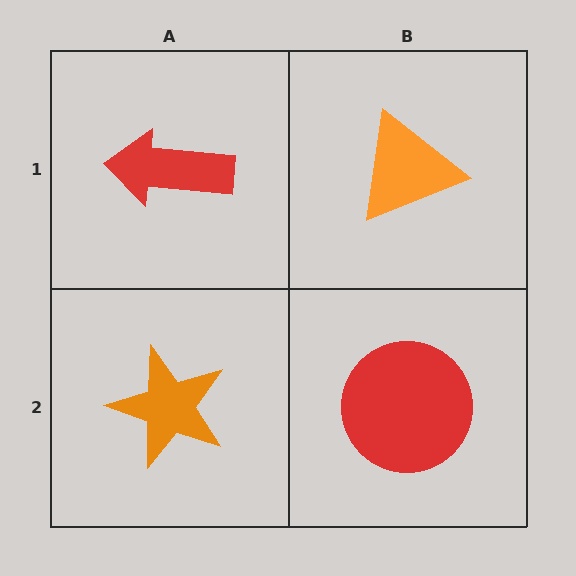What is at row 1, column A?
A red arrow.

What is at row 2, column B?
A red circle.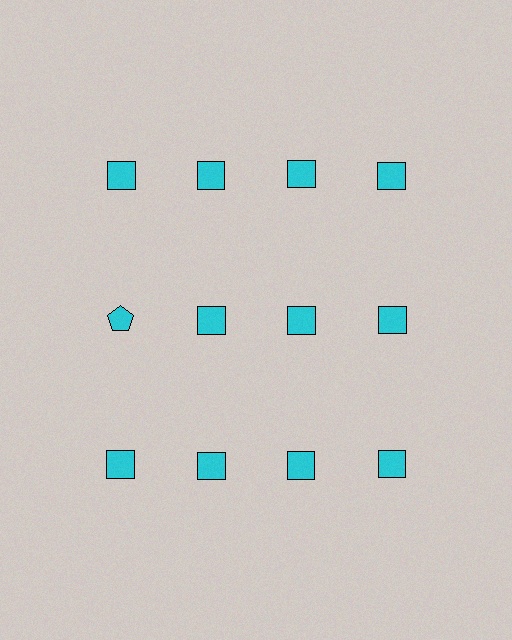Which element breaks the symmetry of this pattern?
The cyan pentagon in the second row, leftmost column breaks the symmetry. All other shapes are cyan squares.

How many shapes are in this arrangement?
There are 12 shapes arranged in a grid pattern.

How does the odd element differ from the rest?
It has a different shape: pentagon instead of square.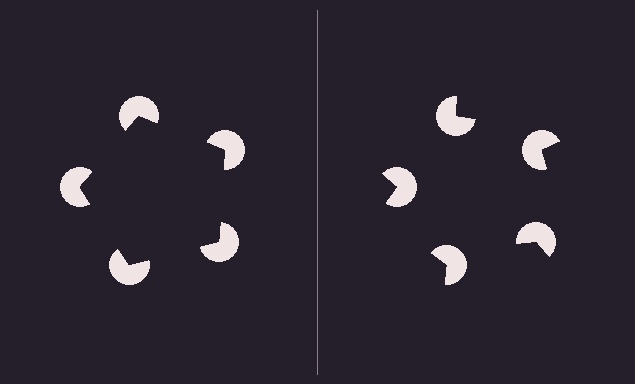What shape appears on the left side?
An illusory pentagon.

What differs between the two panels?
The pac-man discs are positioned identically on both sides; only the wedge orientations differ. On the left they align to a pentagon; on the right they are misaligned.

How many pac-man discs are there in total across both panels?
10 — 5 on each side.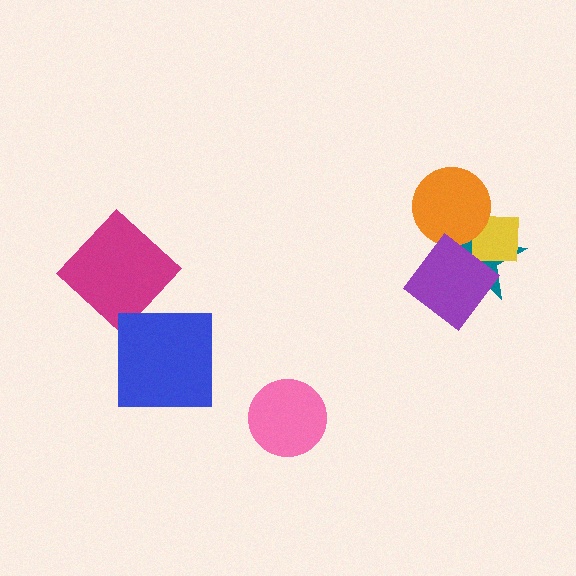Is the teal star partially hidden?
Yes, it is partially covered by another shape.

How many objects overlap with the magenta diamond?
0 objects overlap with the magenta diamond.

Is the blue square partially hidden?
No, no other shape covers it.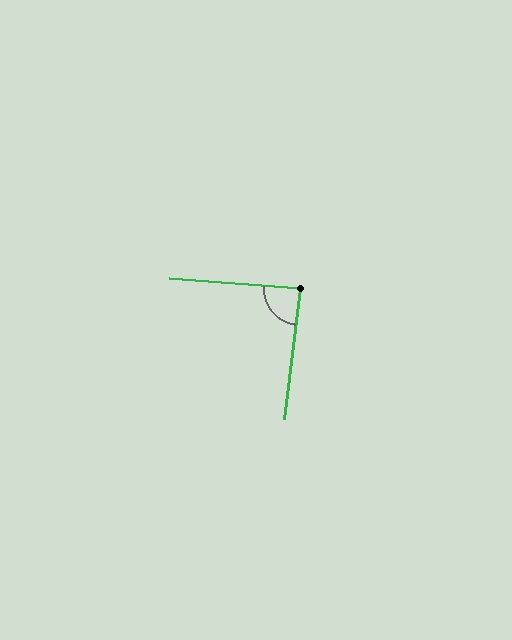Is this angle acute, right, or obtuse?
It is approximately a right angle.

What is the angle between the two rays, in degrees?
Approximately 87 degrees.